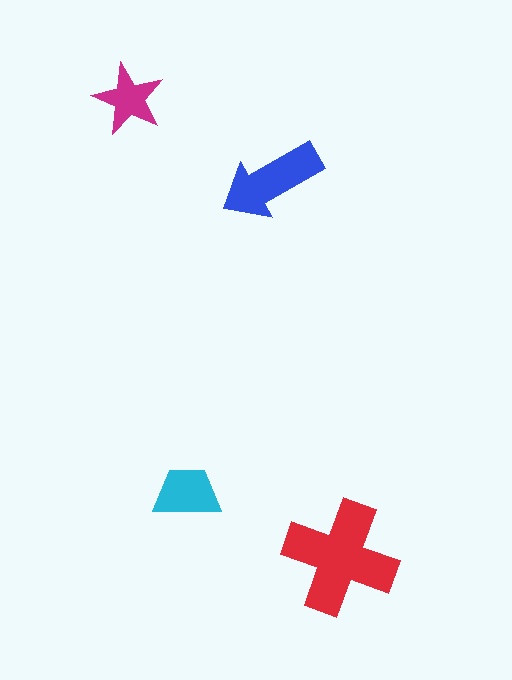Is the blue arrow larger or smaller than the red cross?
Smaller.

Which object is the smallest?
The magenta star.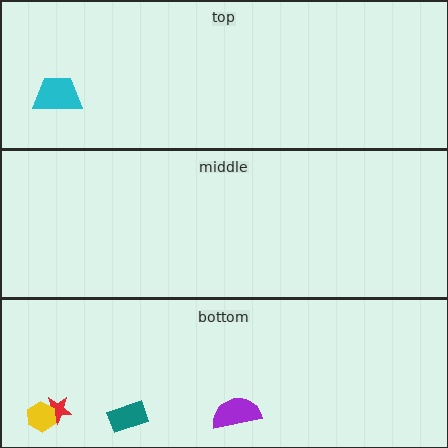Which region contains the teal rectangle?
The bottom region.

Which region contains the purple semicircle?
The bottom region.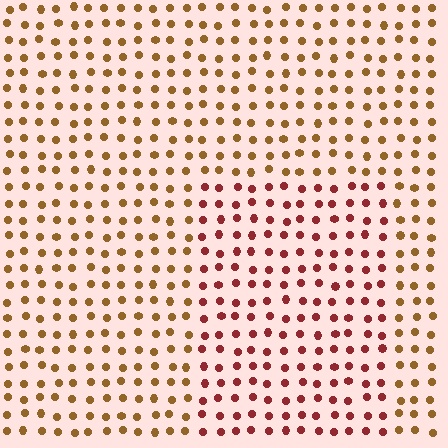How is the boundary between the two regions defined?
The boundary is defined purely by a slight shift in hue (about 39 degrees). Spacing, size, and orientation are identical on both sides.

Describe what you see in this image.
The image is filled with small brown elements in a uniform arrangement. A rectangle-shaped region is visible where the elements are tinted to a slightly different hue, forming a subtle color boundary.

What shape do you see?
I see a rectangle.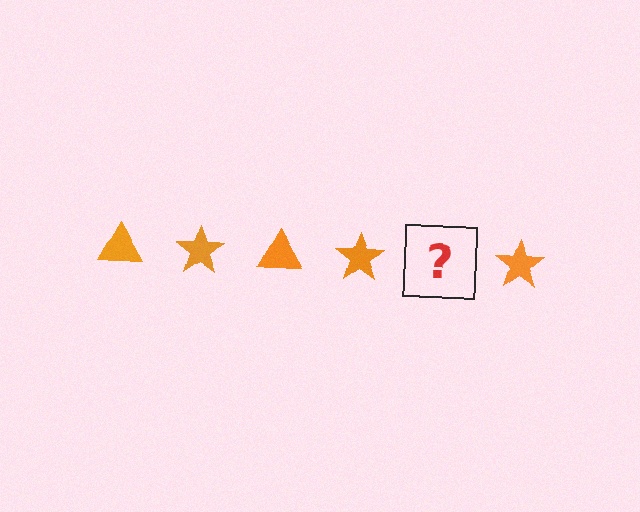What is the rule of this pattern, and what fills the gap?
The rule is that the pattern cycles through triangle, star shapes in orange. The gap should be filled with an orange triangle.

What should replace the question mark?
The question mark should be replaced with an orange triangle.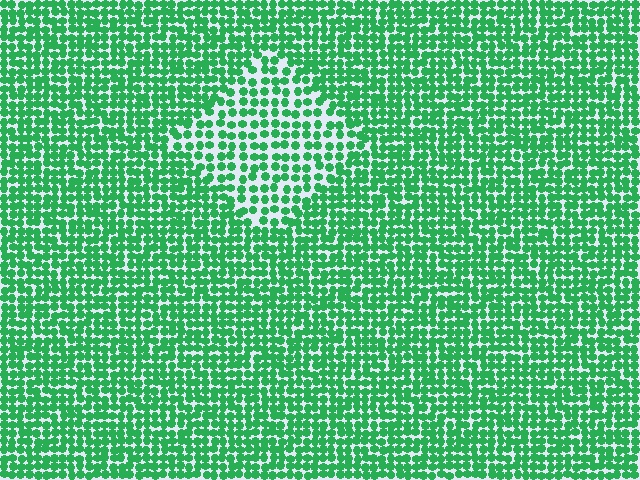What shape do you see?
I see a diamond.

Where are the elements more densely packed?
The elements are more densely packed outside the diamond boundary.